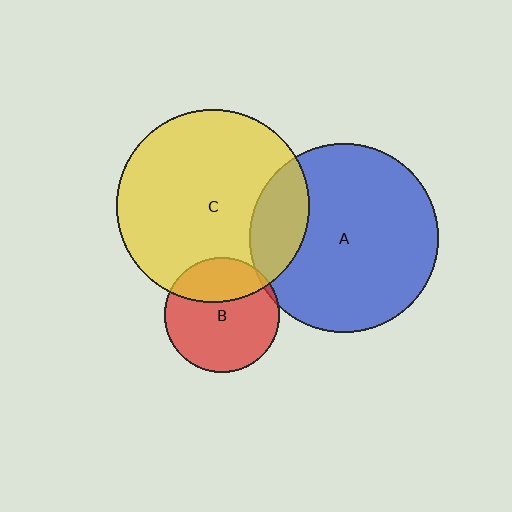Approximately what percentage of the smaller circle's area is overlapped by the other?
Approximately 30%.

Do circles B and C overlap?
Yes.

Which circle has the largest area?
Circle C (yellow).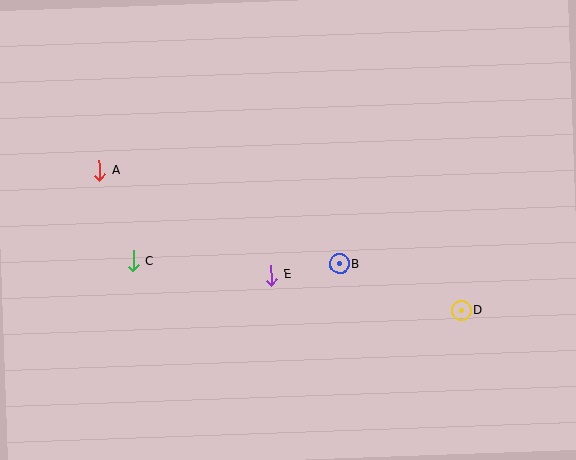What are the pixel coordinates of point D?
Point D is at (461, 311).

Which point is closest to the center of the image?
Point E at (271, 275) is closest to the center.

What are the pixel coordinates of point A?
Point A is at (100, 170).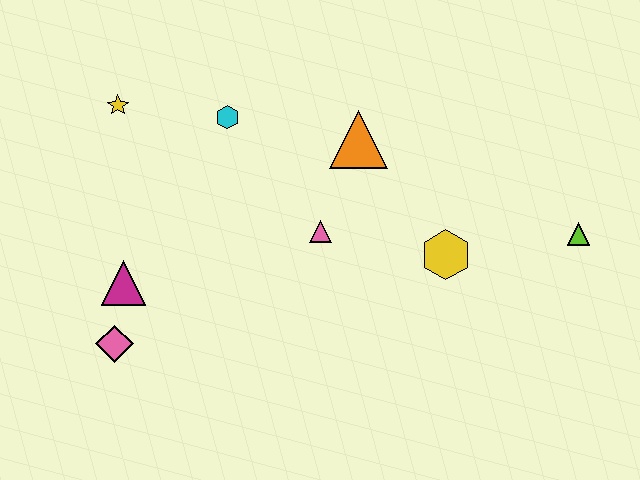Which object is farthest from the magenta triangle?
The lime triangle is farthest from the magenta triangle.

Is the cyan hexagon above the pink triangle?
Yes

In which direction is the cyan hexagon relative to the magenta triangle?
The cyan hexagon is above the magenta triangle.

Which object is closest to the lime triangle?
The yellow hexagon is closest to the lime triangle.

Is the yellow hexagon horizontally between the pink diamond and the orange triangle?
No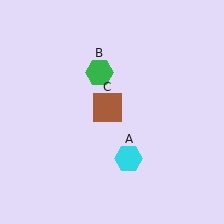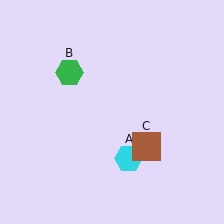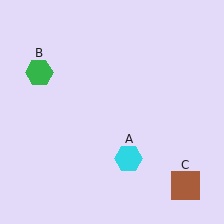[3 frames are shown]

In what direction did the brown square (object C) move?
The brown square (object C) moved down and to the right.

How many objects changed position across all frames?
2 objects changed position: green hexagon (object B), brown square (object C).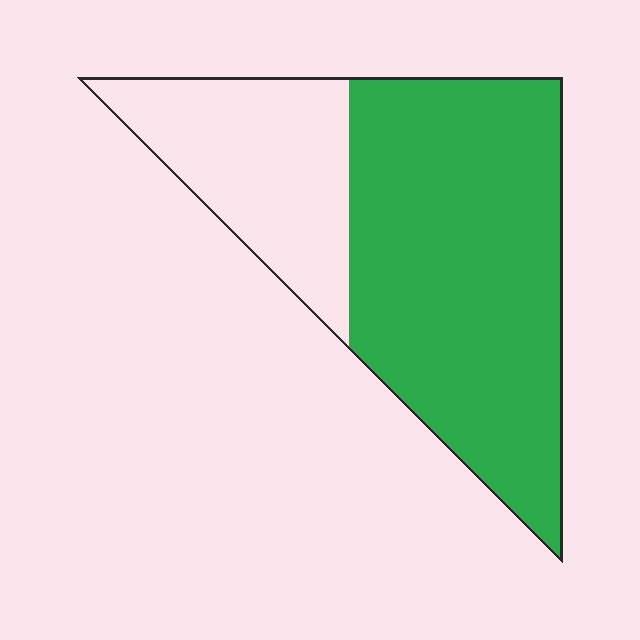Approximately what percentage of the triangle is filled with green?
Approximately 70%.